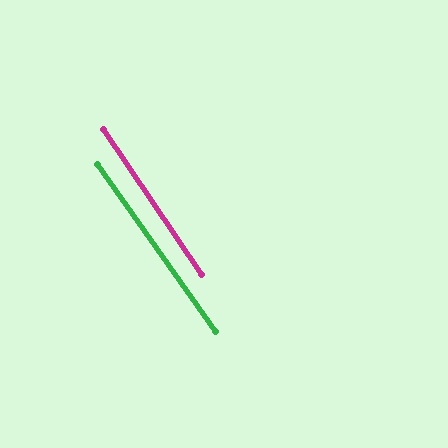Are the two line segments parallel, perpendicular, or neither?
Parallel — their directions differ by only 1.5°.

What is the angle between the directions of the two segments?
Approximately 1 degree.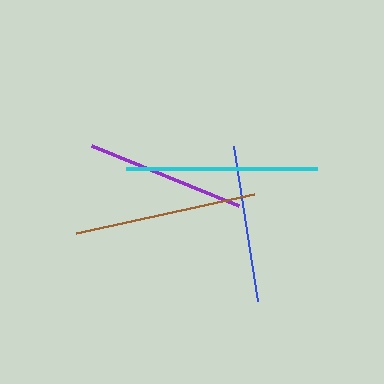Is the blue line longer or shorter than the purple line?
The purple line is longer than the blue line.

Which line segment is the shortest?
The blue line is the shortest at approximately 157 pixels.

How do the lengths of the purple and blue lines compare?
The purple and blue lines are approximately the same length.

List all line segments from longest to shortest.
From longest to shortest: cyan, brown, purple, blue.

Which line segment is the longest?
The cyan line is the longest at approximately 192 pixels.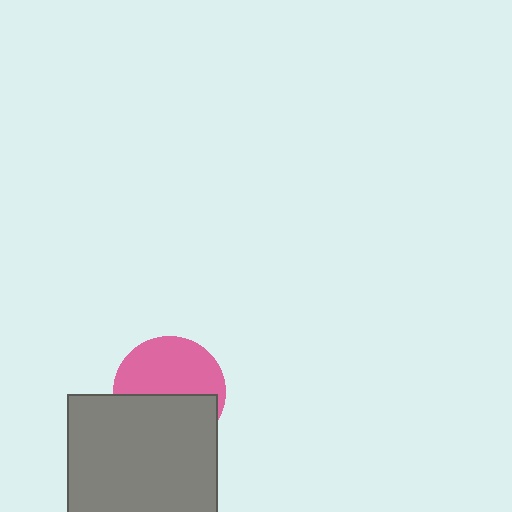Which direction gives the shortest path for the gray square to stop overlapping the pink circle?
Moving down gives the shortest separation.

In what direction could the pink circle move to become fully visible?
The pink circle could move up. That would shift it out from behind the gray square entirely.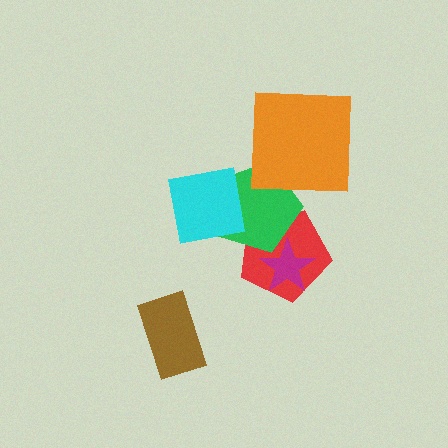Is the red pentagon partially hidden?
Yes, it is partially covered by another shape.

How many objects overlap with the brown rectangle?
0 objects overlap with the brown rectangle.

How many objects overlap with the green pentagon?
4 objects overlap with the green pentagon.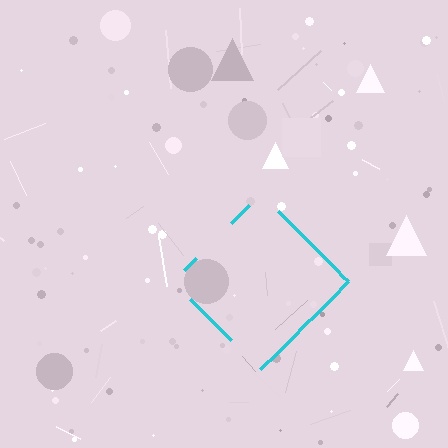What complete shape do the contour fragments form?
The contour fragments form a diamond.